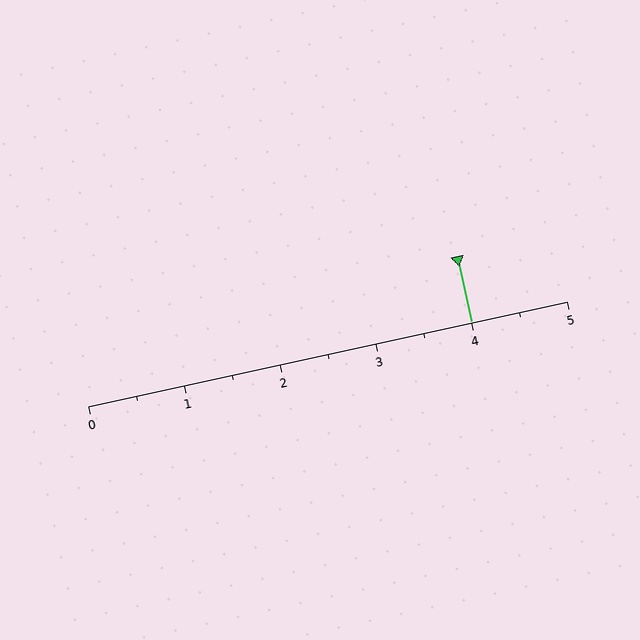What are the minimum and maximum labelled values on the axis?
The axis runs from 0 to 5.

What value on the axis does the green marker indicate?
The marker indicates approximately 4.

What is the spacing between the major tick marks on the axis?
The major ticks are spaced 1 apart.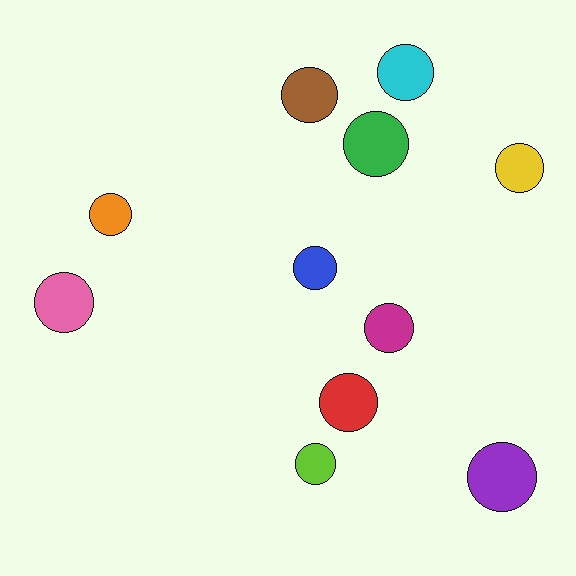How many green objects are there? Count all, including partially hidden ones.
There is 1 green object.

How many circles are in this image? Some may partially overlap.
There are 11 circles.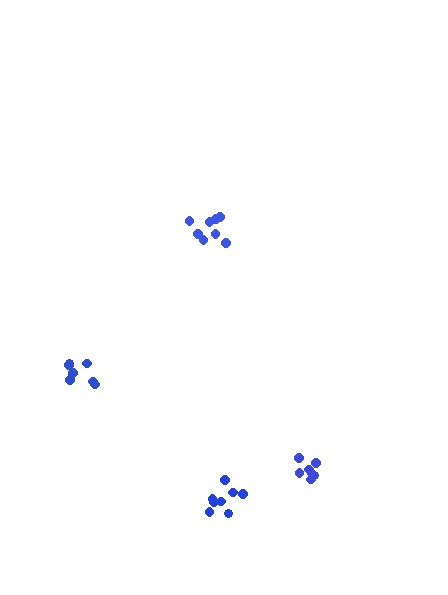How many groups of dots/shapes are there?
There are 4 groups.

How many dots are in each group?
Group 1: 8 dots, Group 2: 7 dots, Group 3: 7 dots, Group 4: 8 dots (30 total).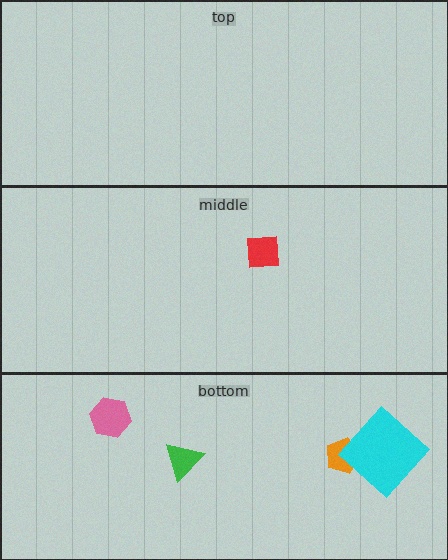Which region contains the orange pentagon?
The bottom region.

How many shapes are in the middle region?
1.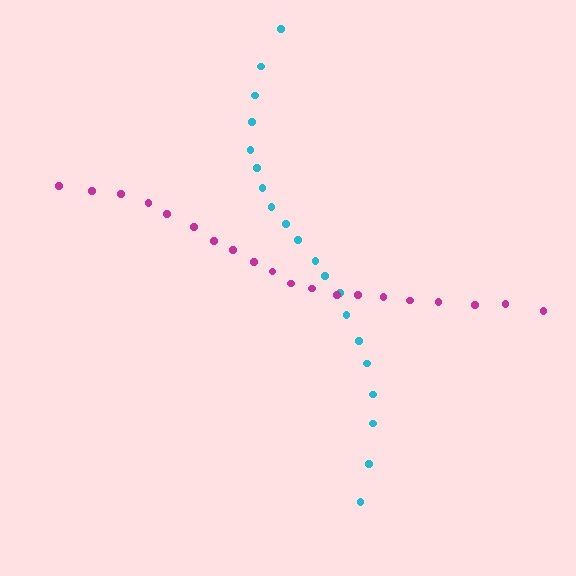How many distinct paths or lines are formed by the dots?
There are 2 distinct paths.